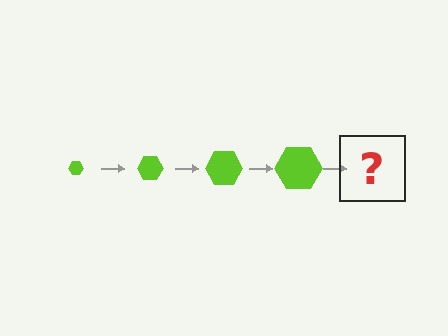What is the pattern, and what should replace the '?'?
The pattern is that the hexagon gets progressively larger each step. The '?' should be a lime hexagon, larger than the previous one.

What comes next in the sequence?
The next element should be a lime hexagon, larger than the previous one.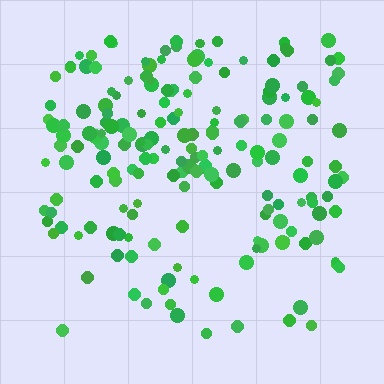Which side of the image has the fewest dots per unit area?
The bottom.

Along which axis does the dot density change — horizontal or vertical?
Vertical.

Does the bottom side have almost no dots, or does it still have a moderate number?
Still a moderate number, just noticeably fewer than the top.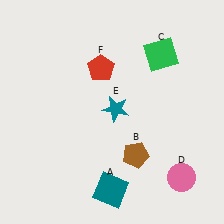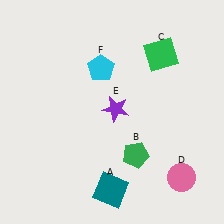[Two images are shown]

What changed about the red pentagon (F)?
In Image 1, F is red. In Image 2, it changed to cyan.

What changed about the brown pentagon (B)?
In Image 1, B is brown. In Image 2, it changed to green.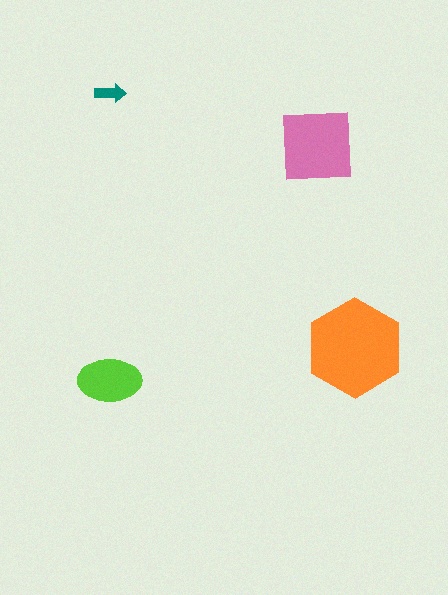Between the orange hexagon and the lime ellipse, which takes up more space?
The orange hexagon.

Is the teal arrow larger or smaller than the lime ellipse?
Smaller.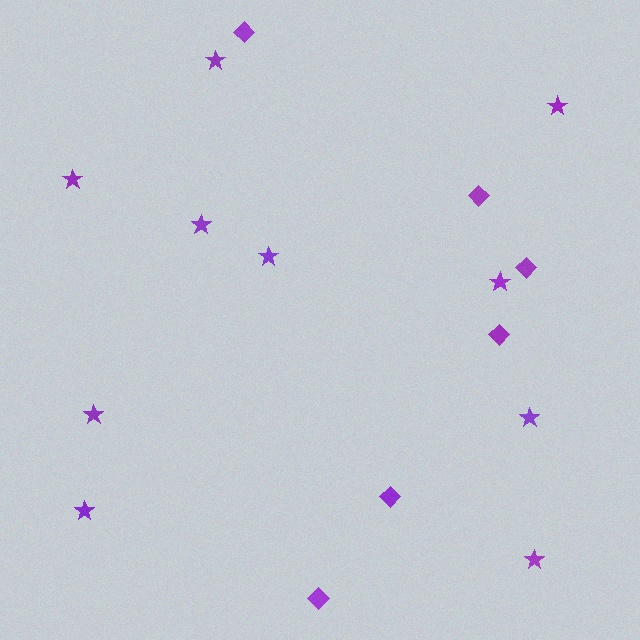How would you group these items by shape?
There are 2 groups: one group of diamonds (6) and one group of stars (10).